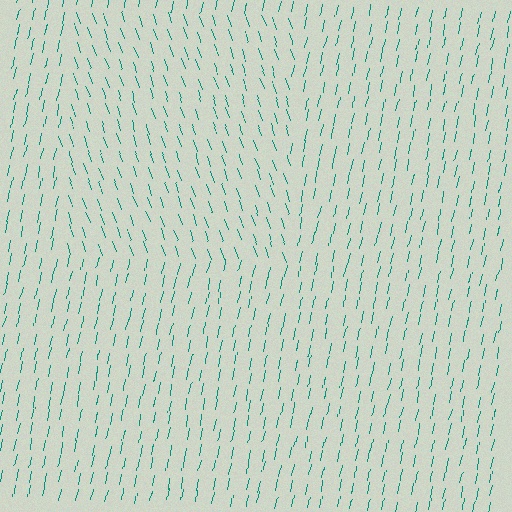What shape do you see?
I see a rectangle.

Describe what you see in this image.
The image is filled with small teal line segments. A rectangle region in the image has lines oriented differently from the surrounding lines, creating a visible texture boundary.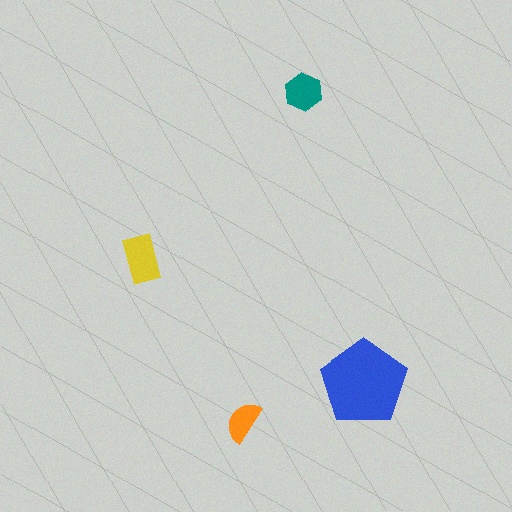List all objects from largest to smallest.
The blue pentagon, the yellow rectangle, the teal hexagon, the orange semicircle.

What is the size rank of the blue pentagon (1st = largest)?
1st.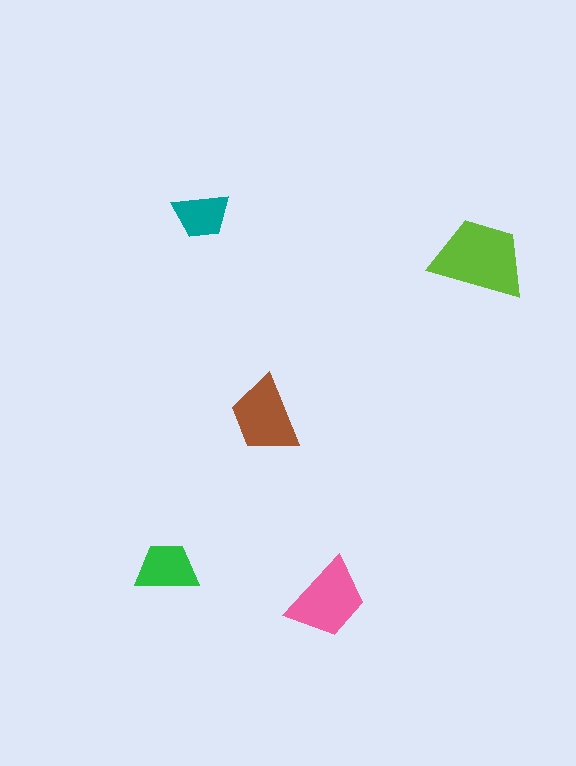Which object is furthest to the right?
The lime trapezoid is rightmost.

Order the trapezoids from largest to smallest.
the lime one, the pink one, the brown one, the green one, the teal one.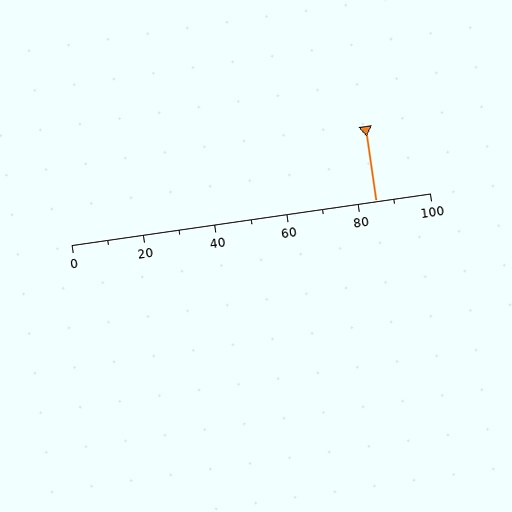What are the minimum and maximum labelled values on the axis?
The axis runs from 0 to 100.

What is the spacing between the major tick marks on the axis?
The major ticks are spaced 20 apart.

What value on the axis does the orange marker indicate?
The marker indicates approximately 85.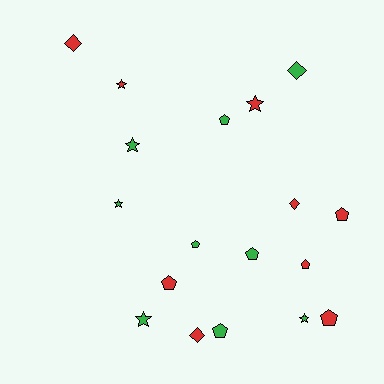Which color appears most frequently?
Red, with 9 objects.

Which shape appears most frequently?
Pentagon, with 8 objects.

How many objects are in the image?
There are 18 objects.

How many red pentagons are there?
There are 4 red pentagons.